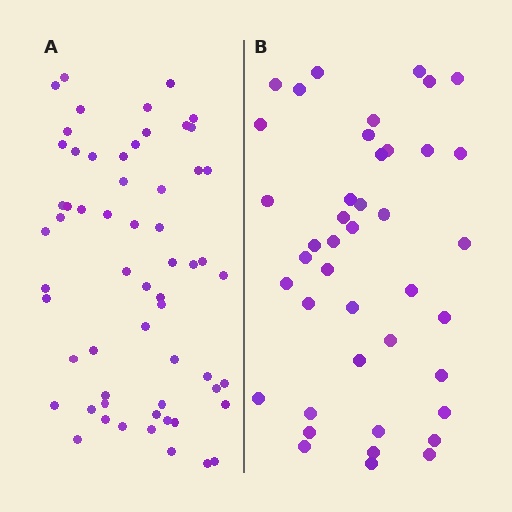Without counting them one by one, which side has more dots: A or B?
Region A (the left region) has more dots.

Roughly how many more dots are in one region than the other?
Region A has approximately 20 more dots than region B.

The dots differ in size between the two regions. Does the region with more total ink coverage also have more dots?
No. Region B has more total ink coverage because its dots are larger, but region A actually contains more individual dots. Total area can be misleading — the number of items is what matters here.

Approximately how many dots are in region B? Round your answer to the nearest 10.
About 40 dots. (The exact count is 42, which rounds to 40.)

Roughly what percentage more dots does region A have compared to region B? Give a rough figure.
About 45% more.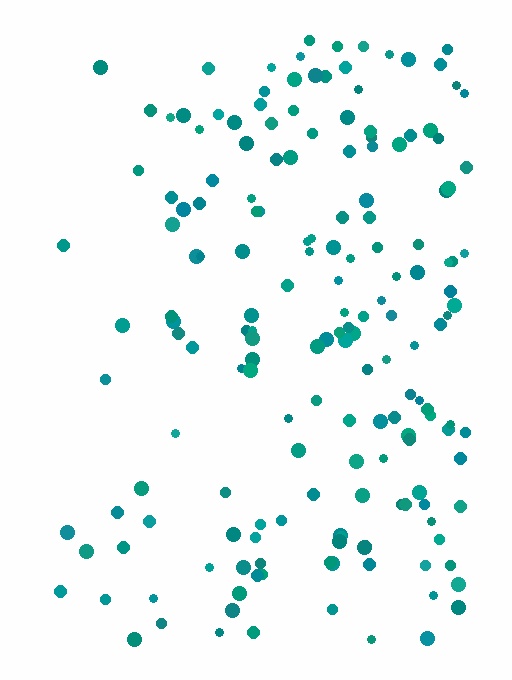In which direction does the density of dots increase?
From left to right, with the right side densest.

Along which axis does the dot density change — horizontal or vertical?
Horizontal.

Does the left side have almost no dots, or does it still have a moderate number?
Still a moderate number, just noticeably fewer than the right.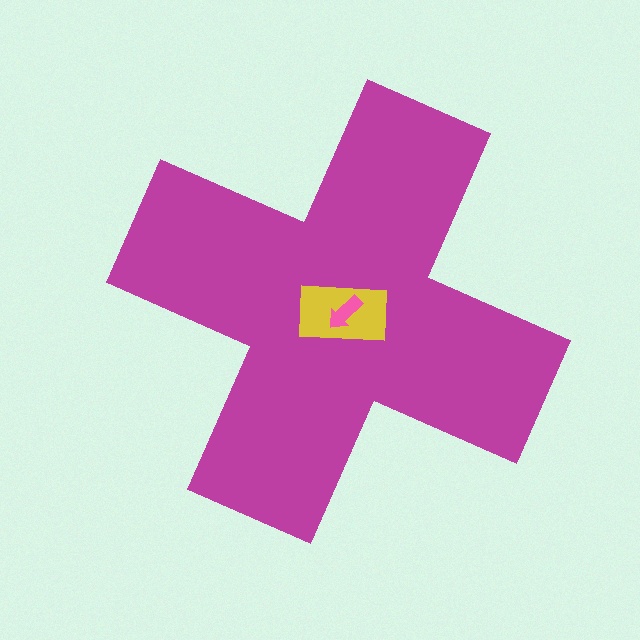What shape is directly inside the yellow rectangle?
The pink arrow.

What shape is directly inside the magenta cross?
The yellow rectangle.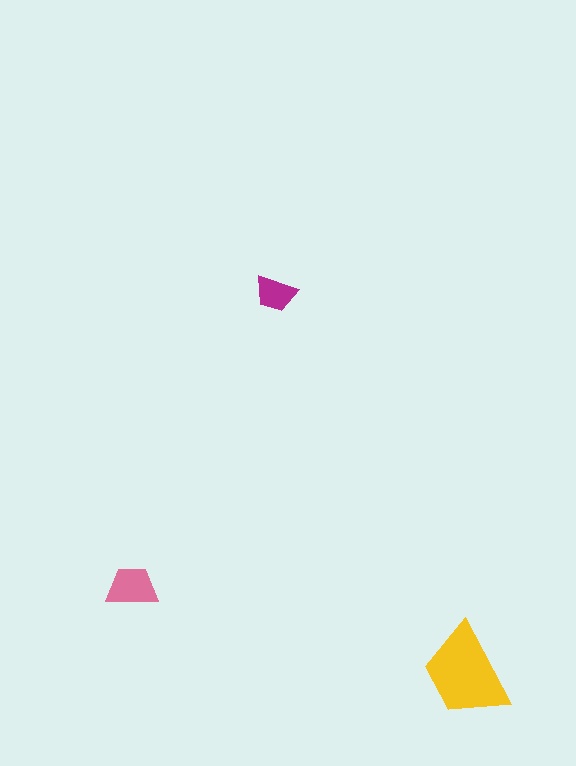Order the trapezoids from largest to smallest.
the yellow one, the pink one, the magenta one.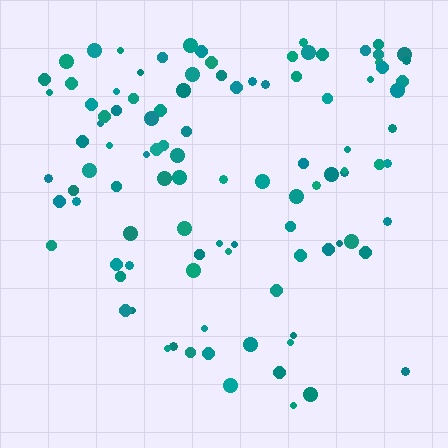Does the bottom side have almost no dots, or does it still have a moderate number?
Still a moderate number, just noticeably fewer than the top.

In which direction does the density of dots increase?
From bottom to top, with the top side densest.